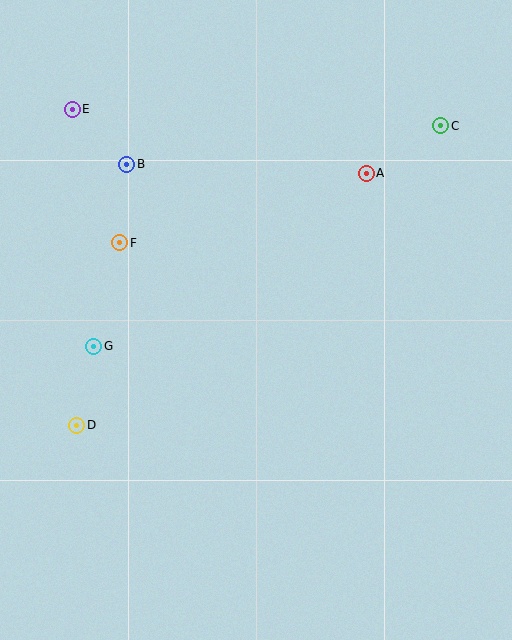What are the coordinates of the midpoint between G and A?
The midpoint between G and A is at (230, 260).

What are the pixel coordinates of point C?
Point C is at (441, 126).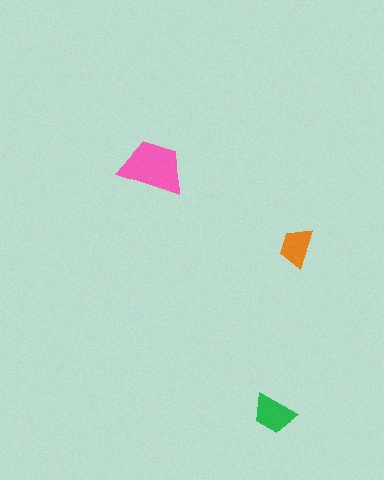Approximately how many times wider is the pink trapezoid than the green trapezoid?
About 1.5 times wider.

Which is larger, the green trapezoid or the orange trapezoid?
The green one.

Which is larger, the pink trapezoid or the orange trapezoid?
The pink one.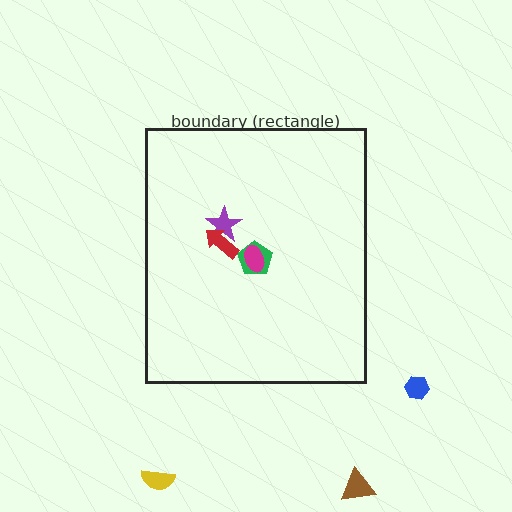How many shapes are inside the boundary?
4 inside, 3 outside.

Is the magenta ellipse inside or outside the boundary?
Inside.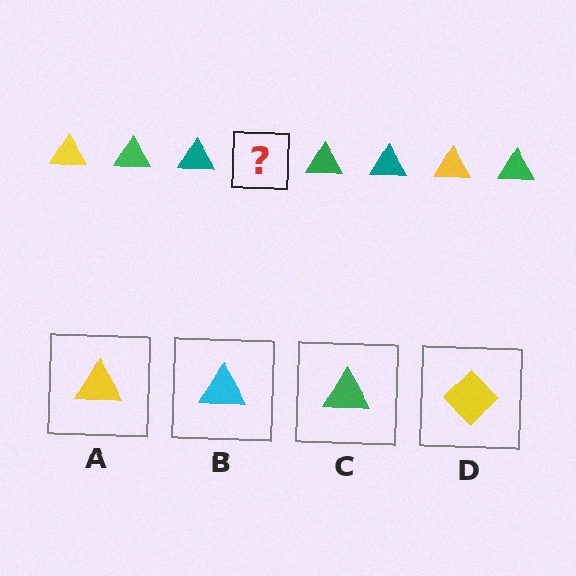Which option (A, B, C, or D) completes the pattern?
A.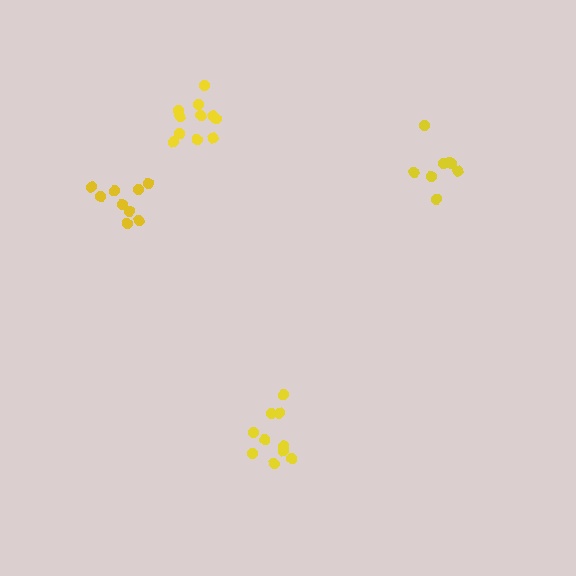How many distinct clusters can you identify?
There are 4 distinct clusters.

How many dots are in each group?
Group 1: 8 dots, Group 2: 9 dots, Group 3: 11 dots, Group 4: 10 dots (38 total).